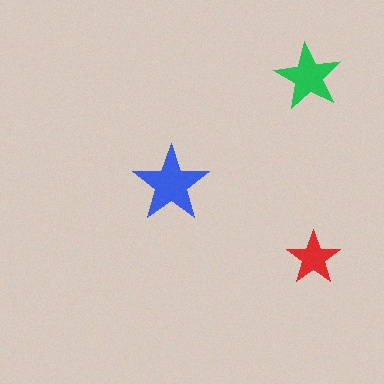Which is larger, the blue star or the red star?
The blue one.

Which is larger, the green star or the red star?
The green one.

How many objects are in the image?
There are 3 objects in the image.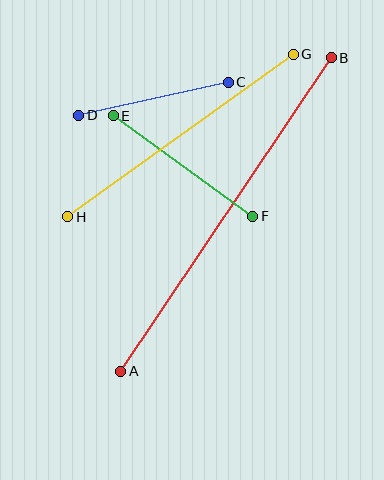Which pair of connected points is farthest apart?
Points A and B are farthest apart.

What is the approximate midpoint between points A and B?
The midpoint is at approximately (226, 215) pixels.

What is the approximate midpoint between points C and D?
The midpoint is at approximately (153, 99) pixels.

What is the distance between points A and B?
The distance is approximately 378 pixels.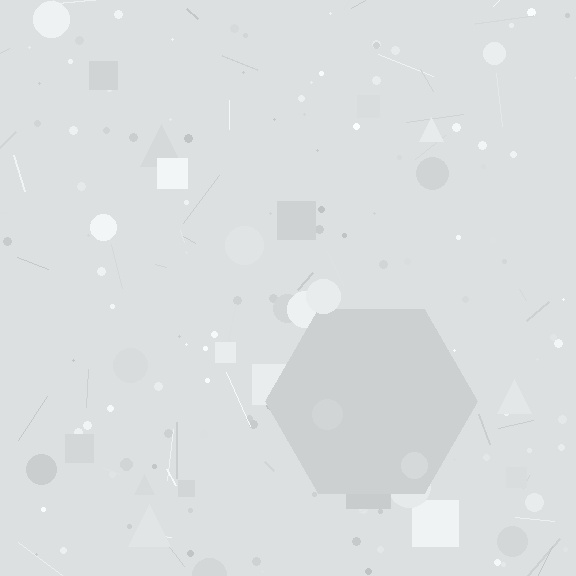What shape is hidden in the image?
A hexagon is hidden in the image.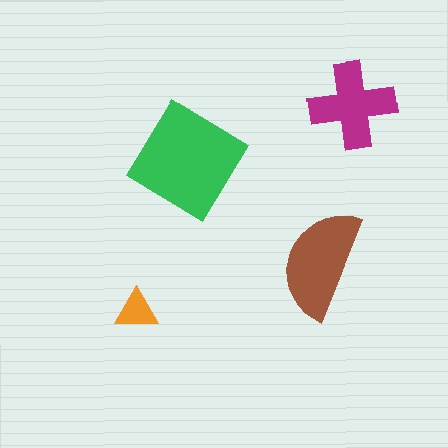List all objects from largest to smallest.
The green diamond, the brown semicircle, the magenta cross, the orange triangle.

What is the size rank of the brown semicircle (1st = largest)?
2nd.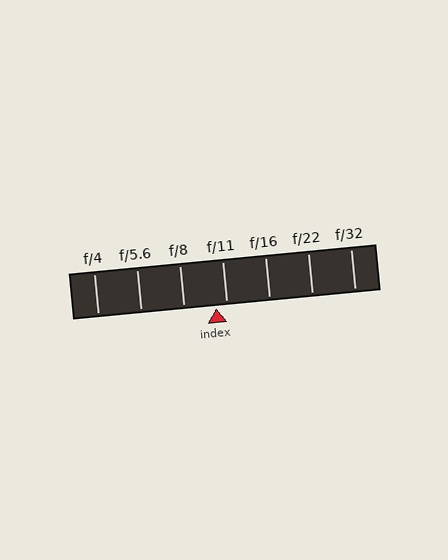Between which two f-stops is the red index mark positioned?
The index mark is between f/8 and f/11.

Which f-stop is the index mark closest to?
The index mark is closest to f/11.